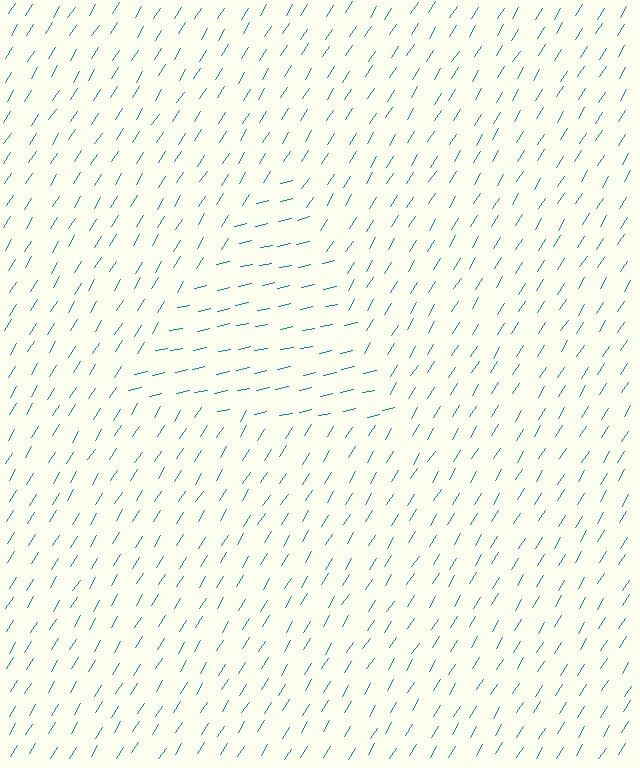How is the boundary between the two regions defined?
The boundary is defined purely by a change in line orientation (approximately 45 degrees difference). All lines are the same color and thickness.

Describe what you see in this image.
The image is filled with small teal line segments. A triangle region in the image has lines oriented differently from the surrounding lines, creating a visible texture boundary.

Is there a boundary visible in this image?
Yes, there is a texture boundary formed by a change in line orientation.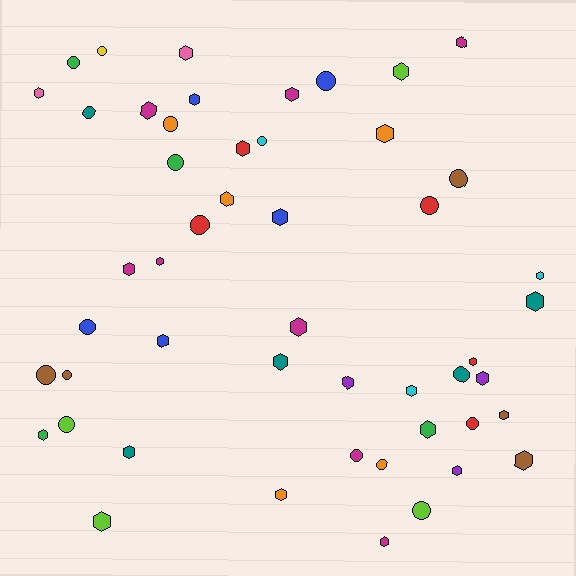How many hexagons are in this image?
There are 31 hexagons.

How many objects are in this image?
There are 50 objects.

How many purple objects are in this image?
There are 3 purple objects.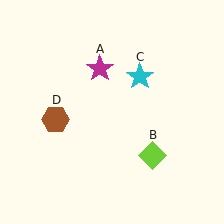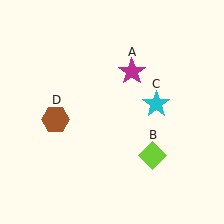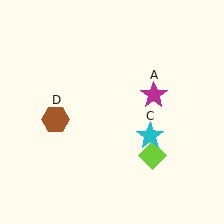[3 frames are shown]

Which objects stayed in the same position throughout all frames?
Lime diamond (object B) and brown hexagon (object D) remained stationary.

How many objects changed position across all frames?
2 objects changed position: magenta star (object A), cyan star (object C).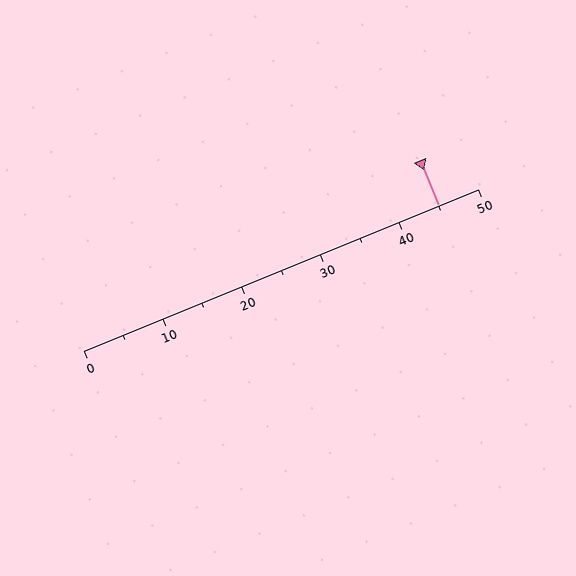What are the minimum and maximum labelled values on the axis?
The axis runs from 0 to 50.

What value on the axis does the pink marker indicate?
The marker indicates approximately 45.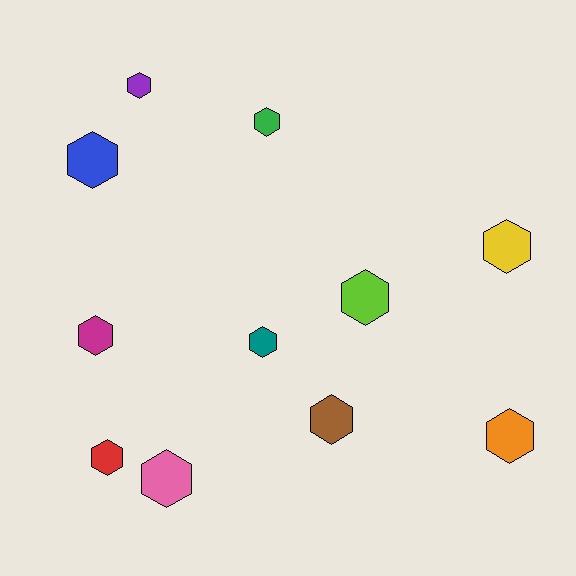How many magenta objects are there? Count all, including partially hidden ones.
There is 1 magenta object.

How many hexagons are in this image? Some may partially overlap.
There are 11 hexagons.